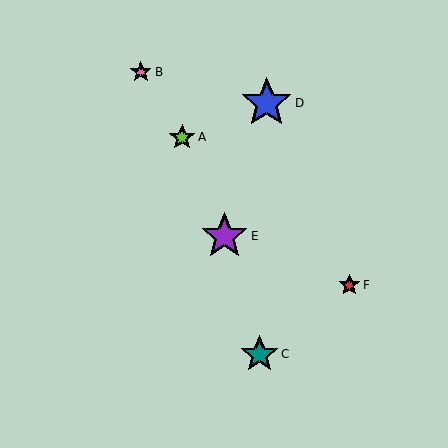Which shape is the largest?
The blue star (labeled D) is the largest.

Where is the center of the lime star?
The center of the lime star is at (182, 137).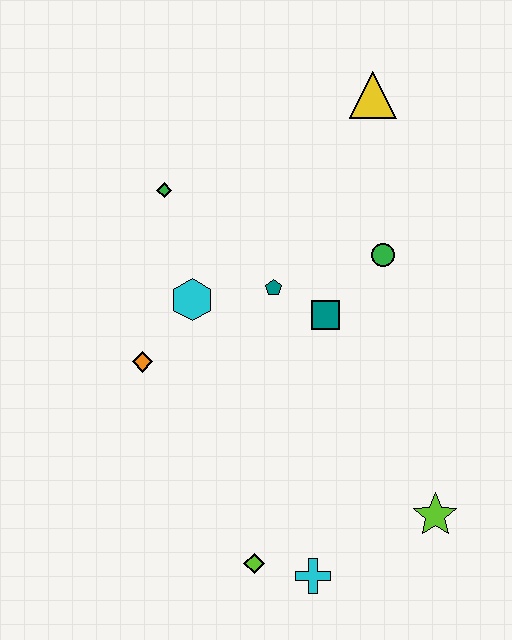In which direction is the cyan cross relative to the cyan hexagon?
The cyan cross is below the cyan hexagon.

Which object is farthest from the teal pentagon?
The cyan cross is farthest from the teal pentagon.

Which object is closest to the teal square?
The teal pentagon is closest to the teal square.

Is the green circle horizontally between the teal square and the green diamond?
No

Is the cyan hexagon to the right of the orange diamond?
Yes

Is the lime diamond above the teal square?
No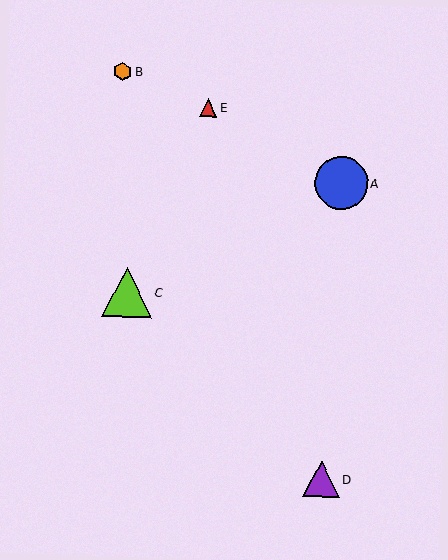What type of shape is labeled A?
Shape A is a blue circle.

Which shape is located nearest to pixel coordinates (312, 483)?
The purple triangle (labeled D) at (321, 479) is nearest to that location.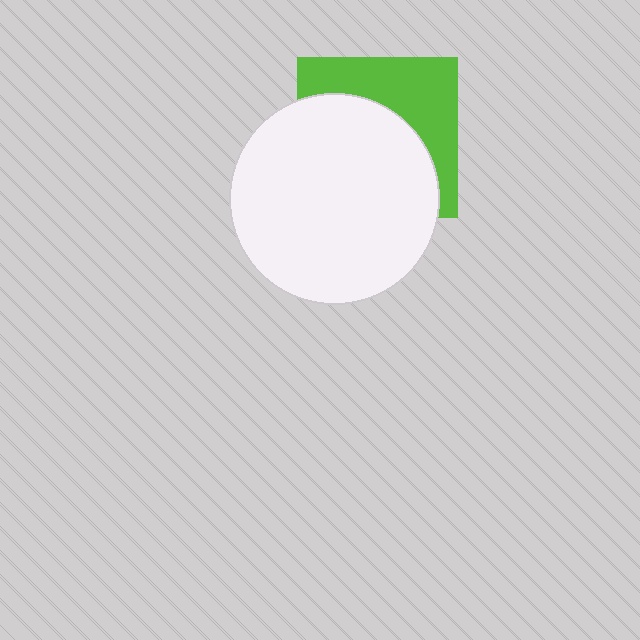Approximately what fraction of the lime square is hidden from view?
Roughly 60% of the lime square is hidden behind the white circle.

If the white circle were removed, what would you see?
You would see the complete lime square.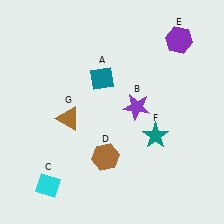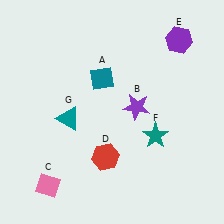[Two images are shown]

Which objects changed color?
C changed from cyan to pink. D changed from brown to red. G changed from brown to teal.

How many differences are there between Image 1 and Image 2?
There are 3 differences between the two images.